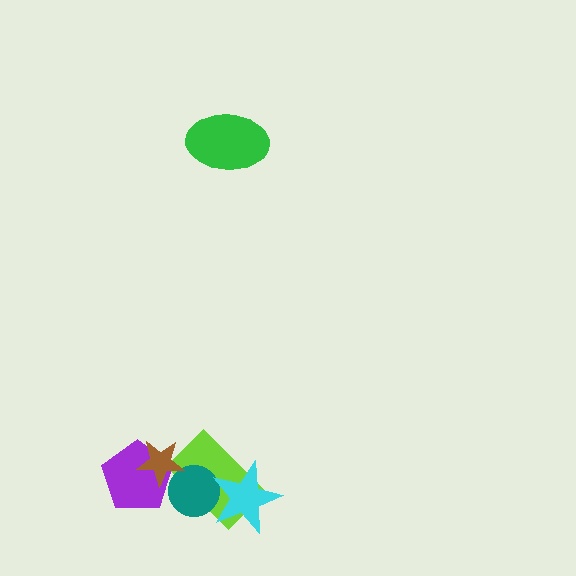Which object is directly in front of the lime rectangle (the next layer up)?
The teal circle is directly in front of the lime rectangle.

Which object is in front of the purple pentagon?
The brown star is in front of the purple pentagon.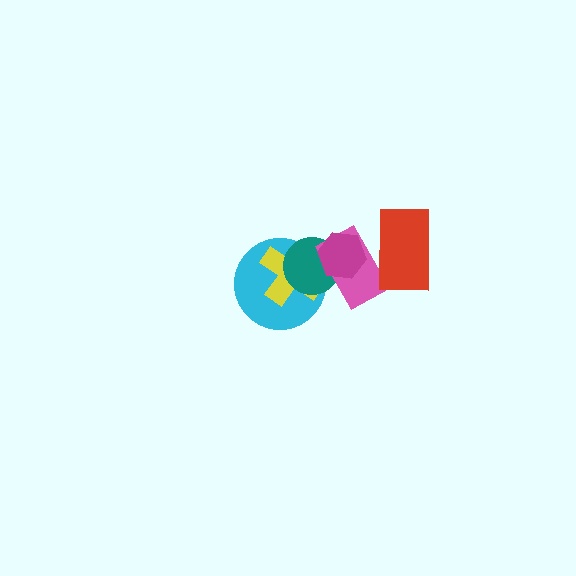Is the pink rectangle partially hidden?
Yes, it is partially covered by another shape.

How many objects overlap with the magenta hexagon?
2 objects overlap with the magenta hexagon.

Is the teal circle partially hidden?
Yes, it is partially covered by another shape.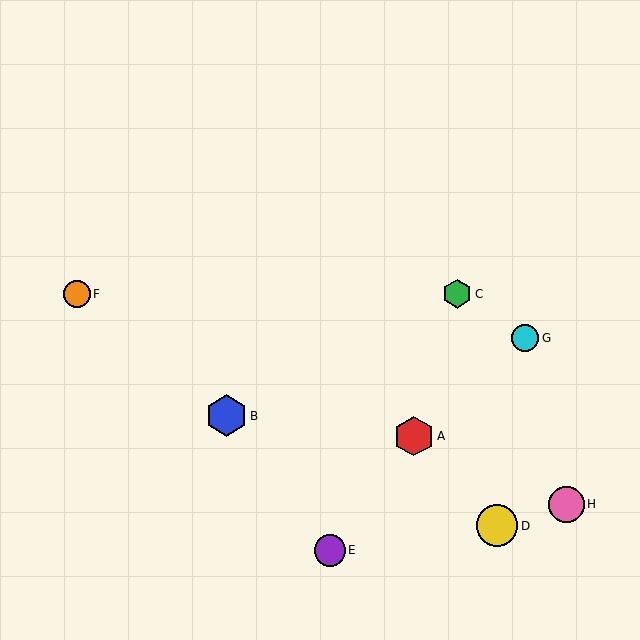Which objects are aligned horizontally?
Objects C, F are aligned horizontally.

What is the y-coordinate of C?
Object C is at y≈294.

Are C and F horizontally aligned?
Yes, both are at y≈294.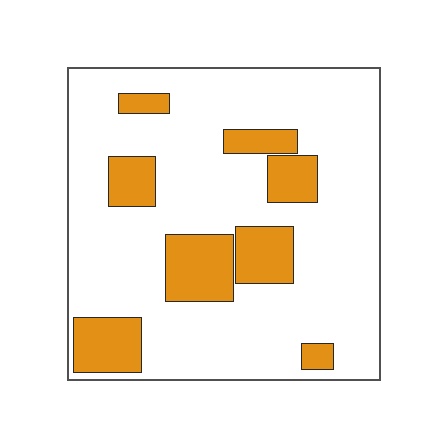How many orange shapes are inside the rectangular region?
8.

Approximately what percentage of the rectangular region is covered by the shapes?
Approximately 20%.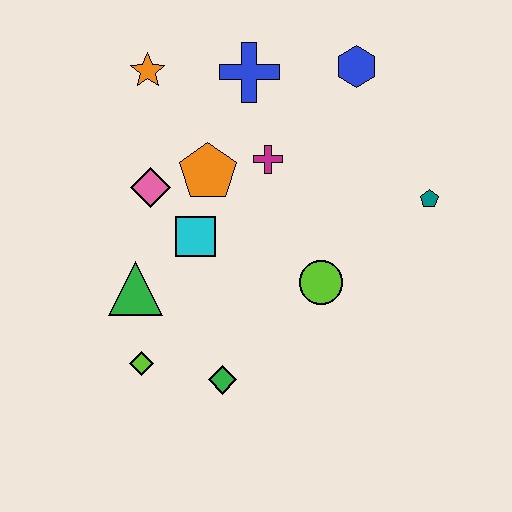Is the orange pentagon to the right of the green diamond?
No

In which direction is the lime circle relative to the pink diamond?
The lime circle is to the right of the pink diamond.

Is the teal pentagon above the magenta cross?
No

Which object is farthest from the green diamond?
The blue hexagon is farthest from the green diamond.